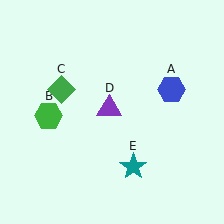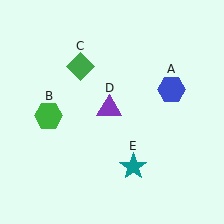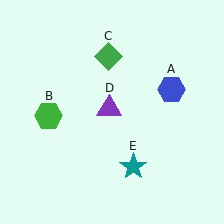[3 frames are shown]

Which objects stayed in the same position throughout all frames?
Blue hexagon (object A) and green hexagon (object B) and purple triangle (object D) and teal star (object E) remained stationary.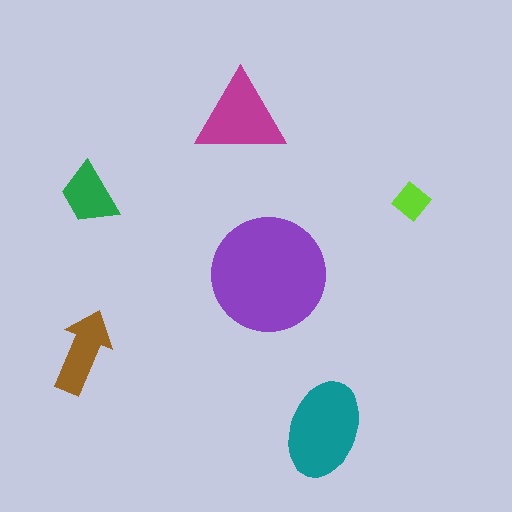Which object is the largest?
The purple circle.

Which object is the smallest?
The lime diamond.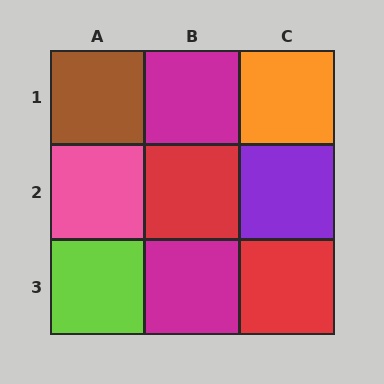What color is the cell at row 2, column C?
Purple.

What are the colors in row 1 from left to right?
Brown, magenta, orange.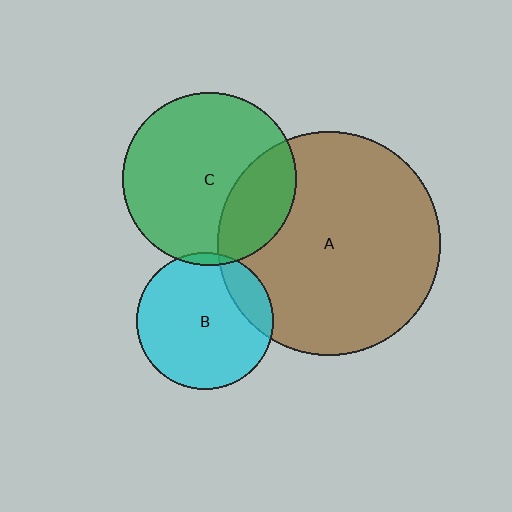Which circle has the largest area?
Circle A (brown).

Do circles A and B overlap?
Yes.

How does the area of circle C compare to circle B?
Approximately 1.6 times.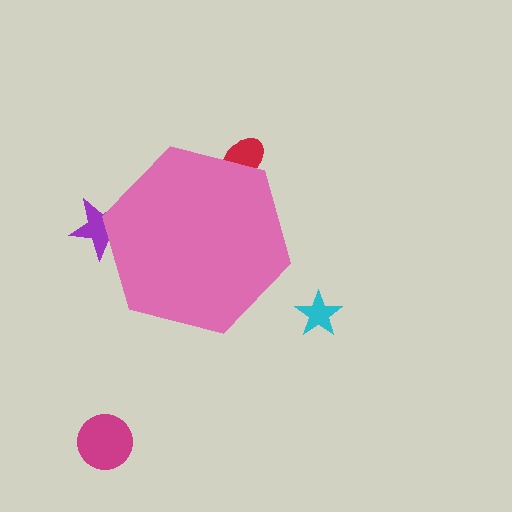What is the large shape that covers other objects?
A pink hexagon.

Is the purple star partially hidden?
Yes, the purple star is partially hidden behind the pink hexagon.